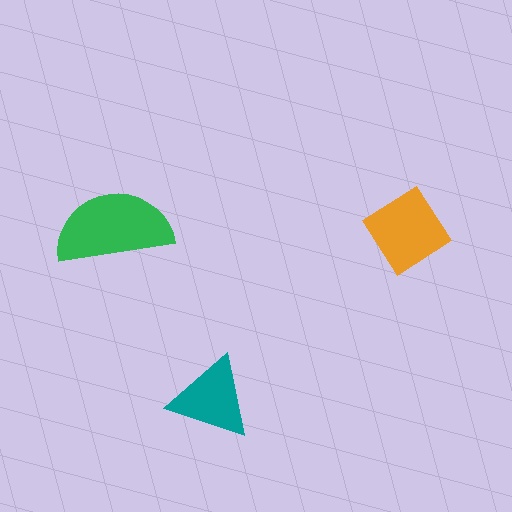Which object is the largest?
The green semicircle.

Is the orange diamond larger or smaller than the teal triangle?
Larger.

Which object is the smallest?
The teal triangle.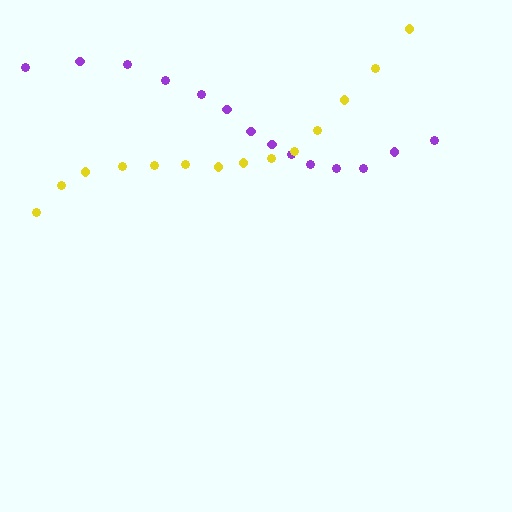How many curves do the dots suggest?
There are 2 distinct paths.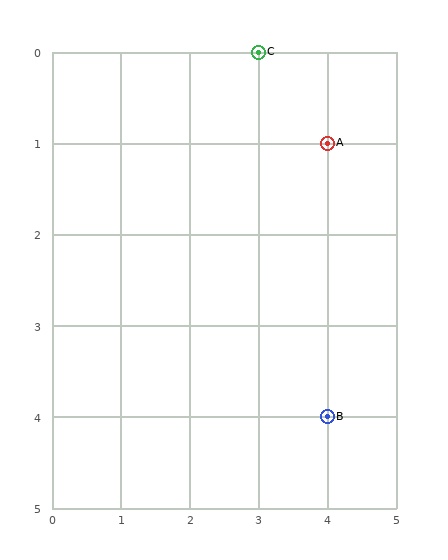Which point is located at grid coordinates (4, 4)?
Point B is at (4, 4).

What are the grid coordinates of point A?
Point A is at grid coordinates (4, 1).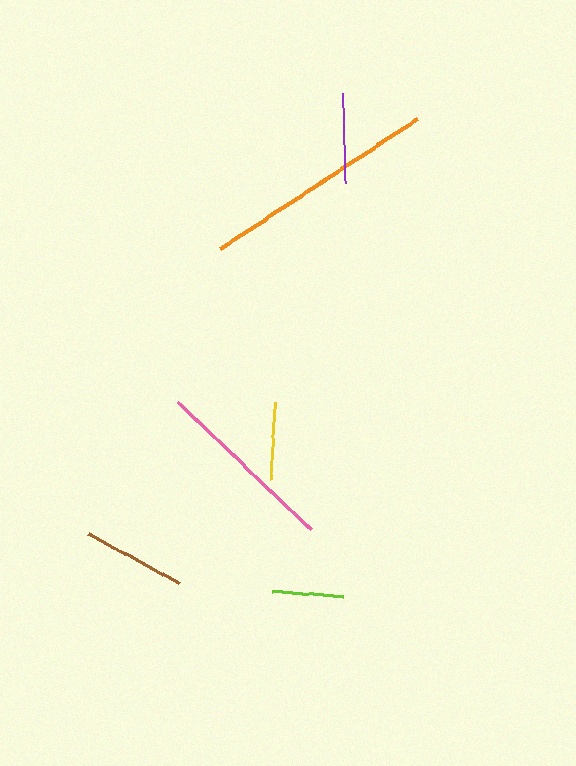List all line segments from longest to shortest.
From longest to shortest: orange, pink, brown, purple, yellow, lime.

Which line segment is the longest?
The orange line is the longest at approximately 236 pixels.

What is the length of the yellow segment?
The yellow segment is approximately 77 pixels long.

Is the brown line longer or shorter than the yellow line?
The brown line is longer than the yellow line.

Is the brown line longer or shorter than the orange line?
The orange line is longer than the brown line.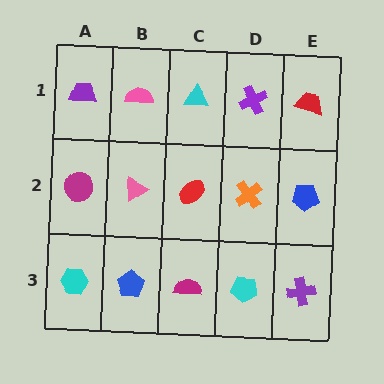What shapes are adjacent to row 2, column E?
A red trapezoid (row 1, column E), a purple cross (row 3, column E), an orange cross (row 2, column D).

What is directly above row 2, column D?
A purple cross.